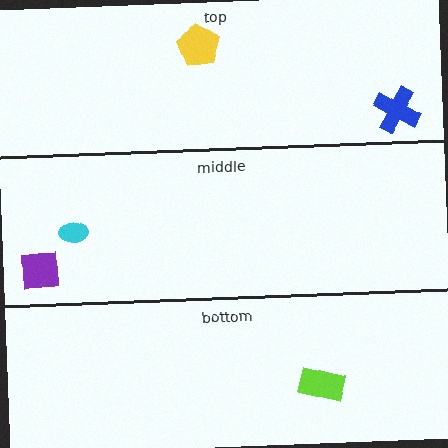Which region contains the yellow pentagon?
The top region.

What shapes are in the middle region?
The cyan ellipse, the purple square.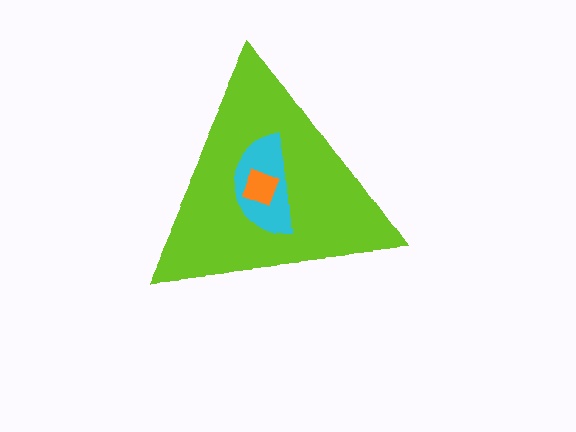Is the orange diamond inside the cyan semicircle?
Yes.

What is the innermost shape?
The orange diamond.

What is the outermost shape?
The lime triangle.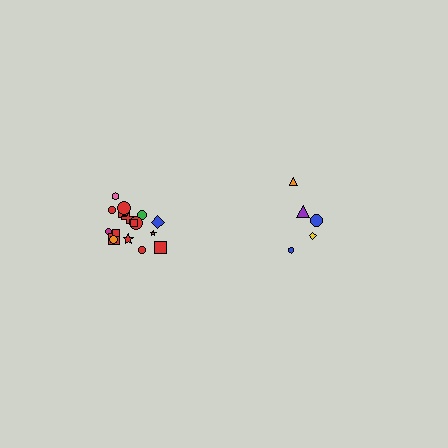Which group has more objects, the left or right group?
The left group.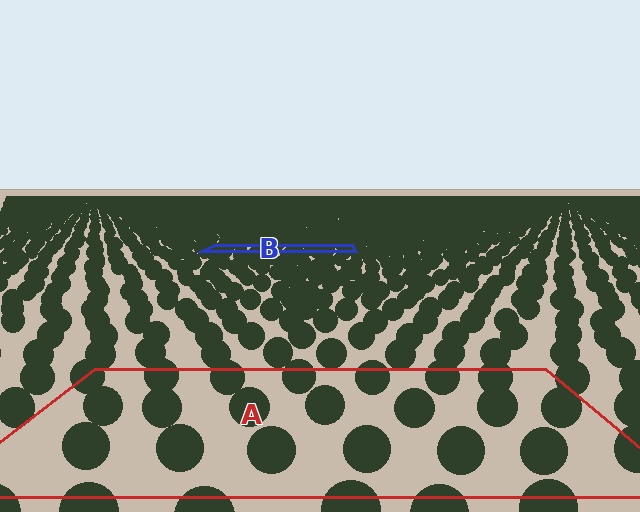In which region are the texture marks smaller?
The texture marks are smaller in region B, because it is farther away.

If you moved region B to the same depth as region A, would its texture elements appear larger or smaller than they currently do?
They would appear larger. At a closer depth, the same texture elements are projected at a bigger on-screen size.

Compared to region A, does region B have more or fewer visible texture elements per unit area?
Region B has more texture elements per unit area — they are packed more densely because it is farther away.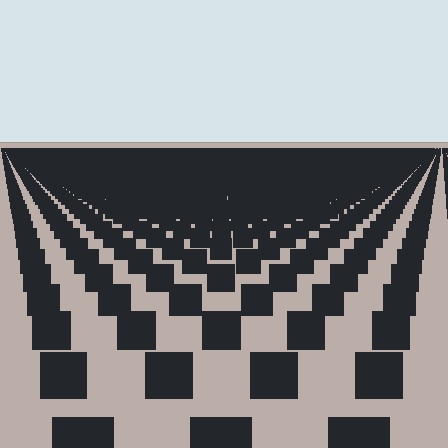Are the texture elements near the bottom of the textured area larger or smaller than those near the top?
Larger. Near the bottom, elements are closer to the viewer and appear at a bigger on-screen size.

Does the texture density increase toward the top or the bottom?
Density increases toward the top.